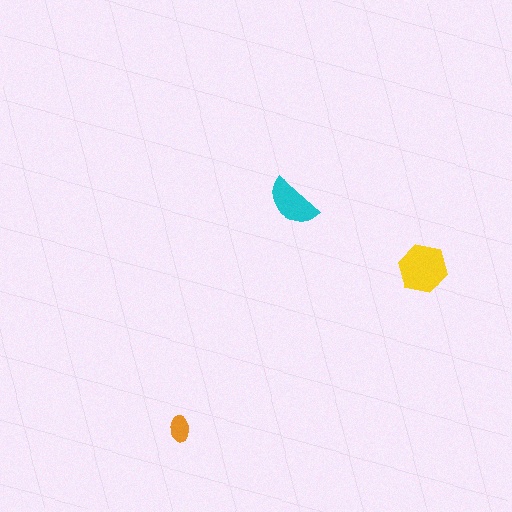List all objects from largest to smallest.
The yellow hexagon, the cyan semicircle, the orange ellipse.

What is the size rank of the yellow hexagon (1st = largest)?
1st.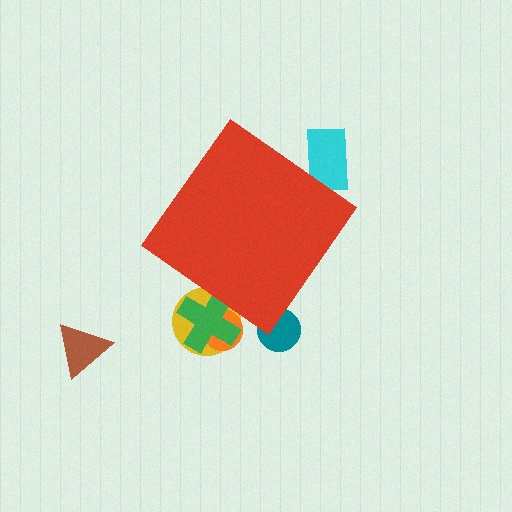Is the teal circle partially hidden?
Yes, the teal circle is partially hidden behind the red diamond.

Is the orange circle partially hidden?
Yes, the orange circle is partially hidden behind the red diamond.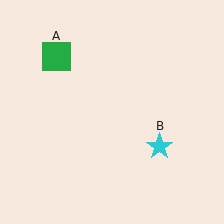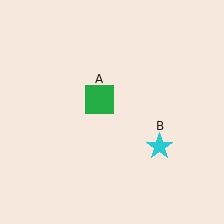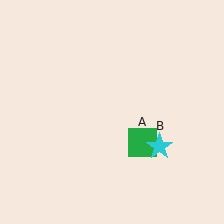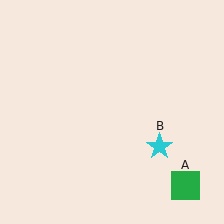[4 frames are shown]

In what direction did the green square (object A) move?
The green square (object A) moved down and to the right.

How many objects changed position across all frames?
1 object changed position: green square (object A).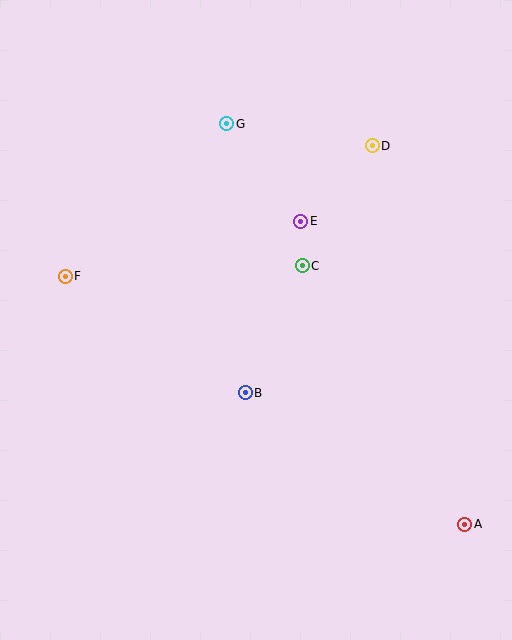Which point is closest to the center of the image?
Point C at (302, 266) is closest to the center.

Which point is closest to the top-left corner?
Point G is closest to the top-left corner.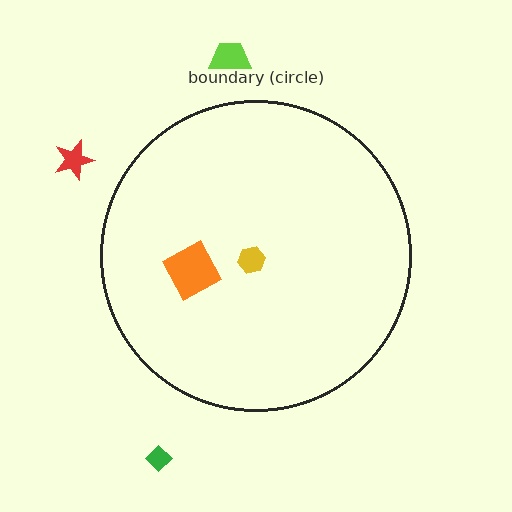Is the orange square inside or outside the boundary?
Inside.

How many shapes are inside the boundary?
2 inside, 3 outside.